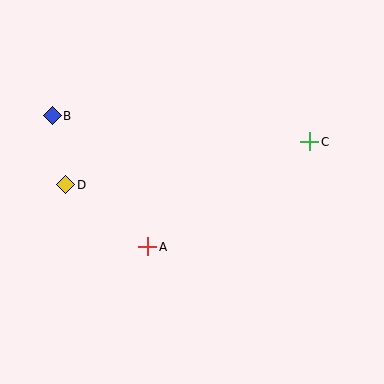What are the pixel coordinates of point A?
Point A is at (148, 247).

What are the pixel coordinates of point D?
Point D is at (66, 185).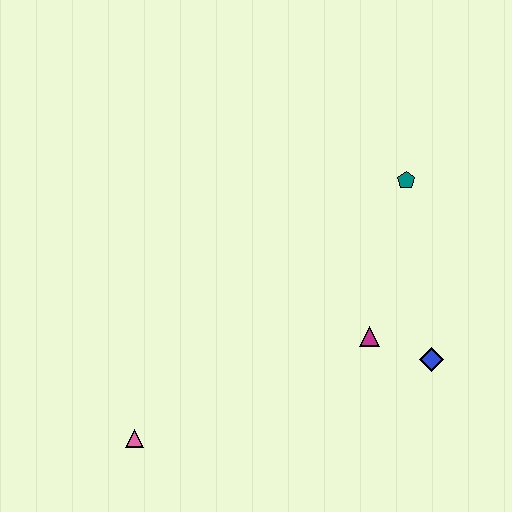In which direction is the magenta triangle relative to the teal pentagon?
The magenta triangle is below the teal pentagon.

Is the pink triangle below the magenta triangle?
Yes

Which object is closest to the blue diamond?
The magenta triangle is closest to the blue diamond.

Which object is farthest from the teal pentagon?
The pink triangle is farthest from the teal pentagon.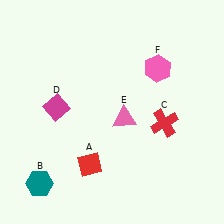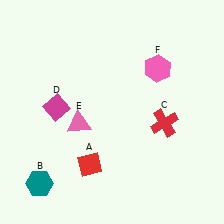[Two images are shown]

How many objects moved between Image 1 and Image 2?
1 object moved between the two images.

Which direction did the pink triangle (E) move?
The pink triangle (E) moved left.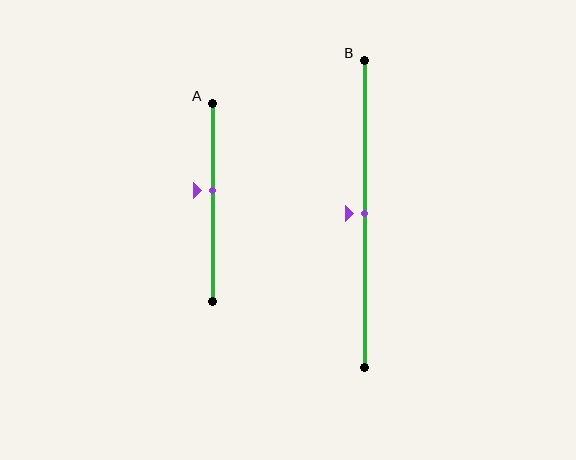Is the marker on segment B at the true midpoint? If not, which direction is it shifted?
Yes, the marker on segment B is at the true midpoint.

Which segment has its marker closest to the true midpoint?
Segment B has its marker closest to the true midpoint.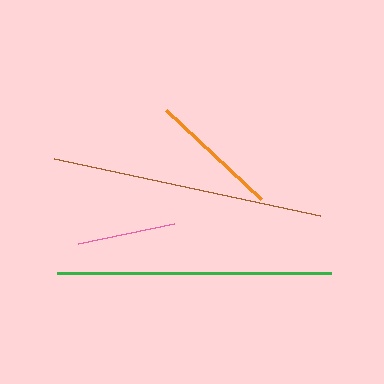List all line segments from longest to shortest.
From longest to shortest: green, brown, orange, pink.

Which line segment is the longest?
The green line is the longest at approximately 274 pixels.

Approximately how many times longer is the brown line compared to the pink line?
The brown line is approximately 2.8 times the length of the pink line.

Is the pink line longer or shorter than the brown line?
The brown line is longer than the pink line.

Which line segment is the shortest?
The pink line is the shortest at approximately 98 pixels.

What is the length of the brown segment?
The brown segment is approximately 273 pixels long.